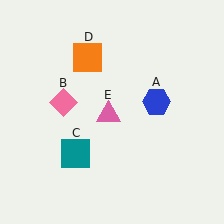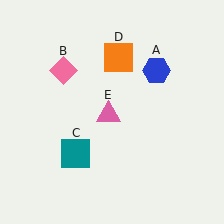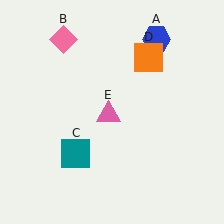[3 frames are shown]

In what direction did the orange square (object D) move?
The orange square (object D) moved right.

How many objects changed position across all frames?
3 objects changed position: blue hexagon (object A), pink diamond (object B), orange square (object D).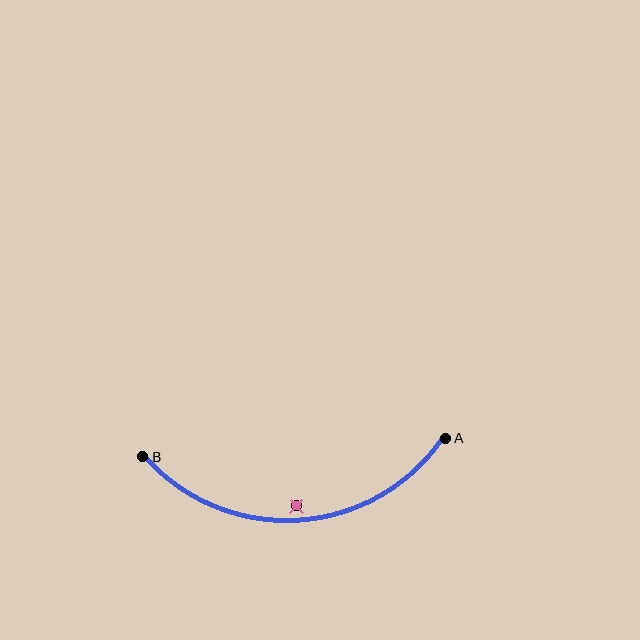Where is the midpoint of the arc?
The arc midpoint is the point on the curve farthest from the straight line joining A and B. It sits below that line.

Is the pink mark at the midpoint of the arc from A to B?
No — the pink mark does not lie on the arc at all. It sits slightly inside the curve.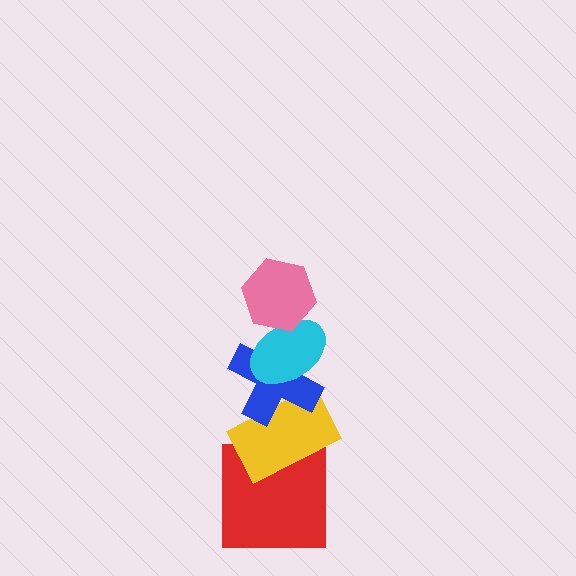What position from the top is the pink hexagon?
The pink hexagon is 1st from the top.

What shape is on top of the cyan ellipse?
The pink hexagon is on top of the cyan ellipse.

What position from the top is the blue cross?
The blue cross is 3rd from the top.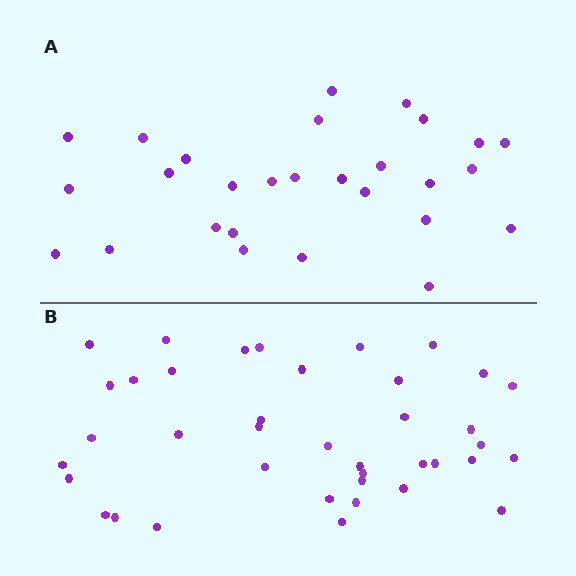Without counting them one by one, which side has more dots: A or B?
Region B (the bottom region) has more dots.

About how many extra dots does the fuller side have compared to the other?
Region B has roughly 12 or so more dots than region A.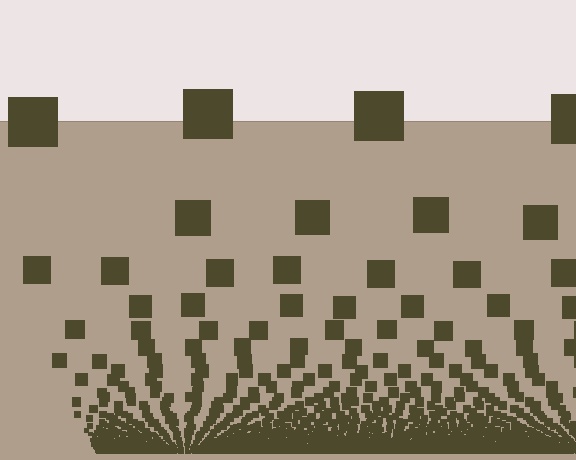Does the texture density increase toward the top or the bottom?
Density increases toward the bottom.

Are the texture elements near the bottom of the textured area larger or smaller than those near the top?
Smaller. The gradient is inverted — elements near the bottom are smaller and denser.